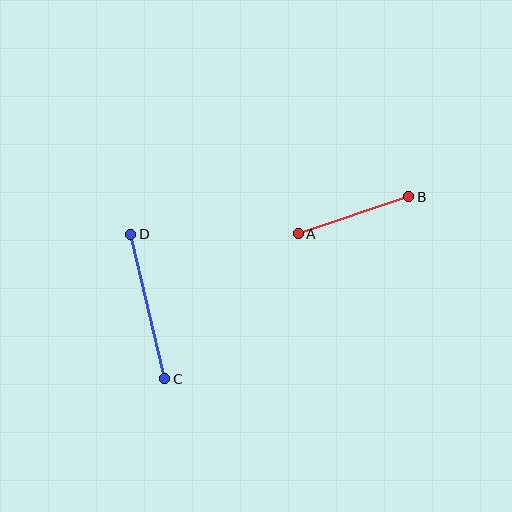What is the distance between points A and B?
The distance is approximately 116 pixels.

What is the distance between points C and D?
The distance is approximately 149 pixels.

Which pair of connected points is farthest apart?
Points C and D are farthest apart.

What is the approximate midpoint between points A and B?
The midpoint is at approximately (354, 215) pixels.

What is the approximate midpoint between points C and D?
The midpoint is at approximately (148, 306) pixels.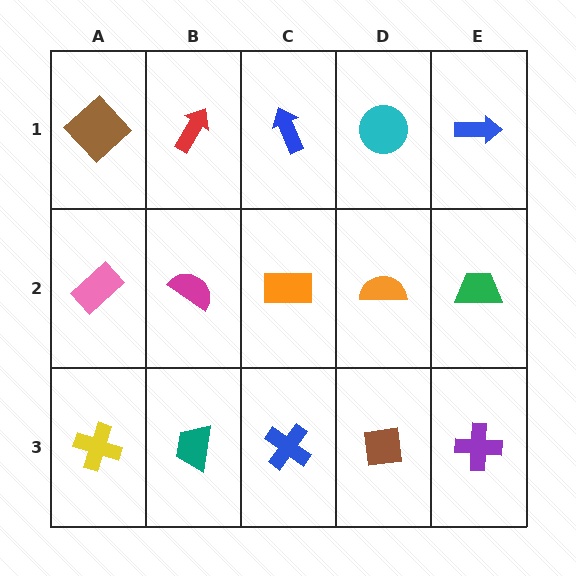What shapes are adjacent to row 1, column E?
A green trapezoid (row 2, column E), a cyan circle (row 1, column D).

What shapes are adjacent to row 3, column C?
An orange rectangle (row 2, column C), a teal trapezoid (row 3, column B), a brown square (row 3, column D).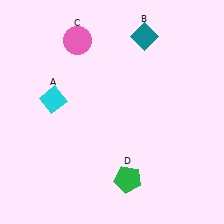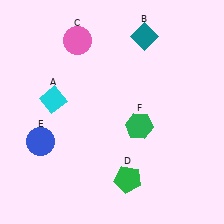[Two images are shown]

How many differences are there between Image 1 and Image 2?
There are 2 differences between the two images.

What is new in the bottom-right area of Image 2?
A green hexagon (F) was added in the bottom-right area of Image 2.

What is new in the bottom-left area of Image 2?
A blue circle (E) was added in the bottom-left area of Image 2.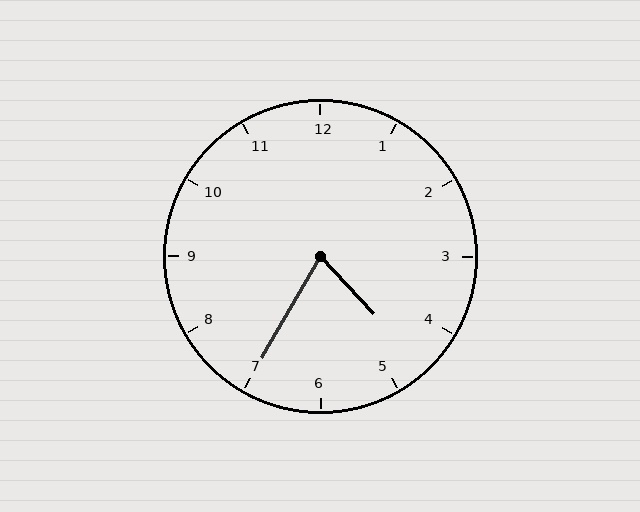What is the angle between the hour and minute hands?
Approximately 72 degrees.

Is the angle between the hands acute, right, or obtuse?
It is acute.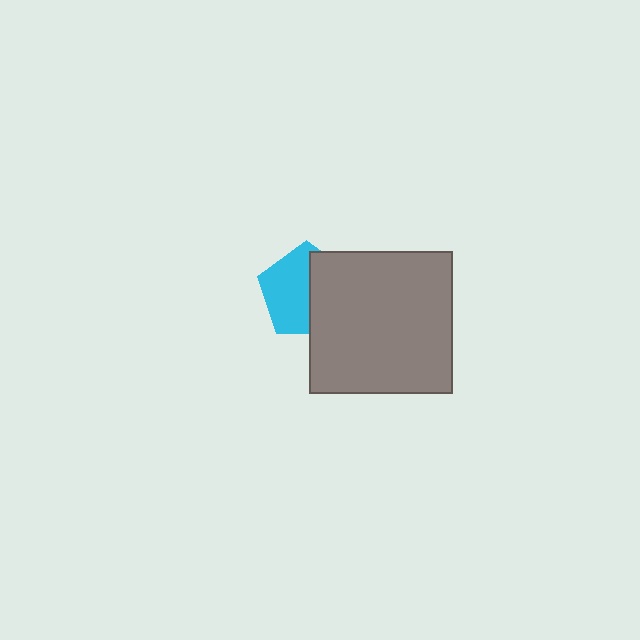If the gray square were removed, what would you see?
You would see the complete cyan pentagon.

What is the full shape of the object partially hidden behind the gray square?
The partially hidden object is a cyan pentagon.